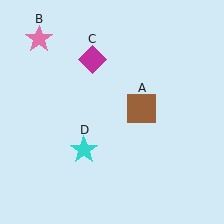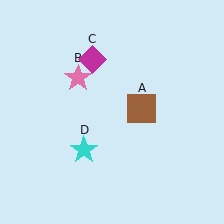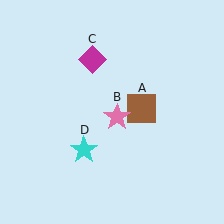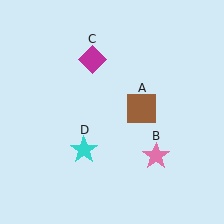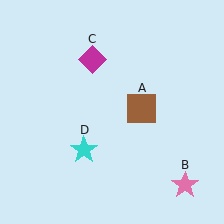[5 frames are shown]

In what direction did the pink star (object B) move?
The pink star (object B) moved down and to the right.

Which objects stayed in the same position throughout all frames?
Brown square (object A) and magenta diamond (object C) and cyan star (object D) remained stationary.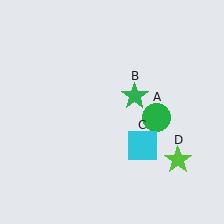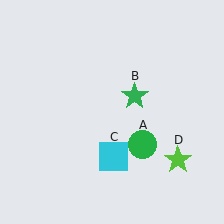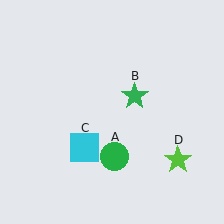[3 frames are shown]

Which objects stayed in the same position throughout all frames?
Green star (object B) and lime star (object D) remained stationary.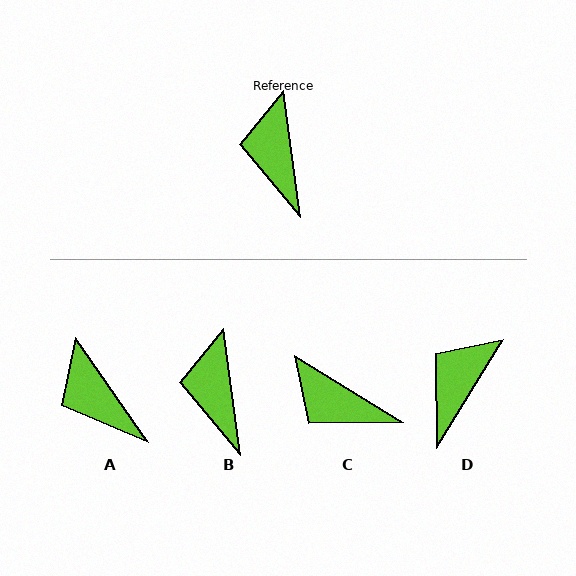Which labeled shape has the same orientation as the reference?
B.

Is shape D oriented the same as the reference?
No, it is off by about 39 degrees.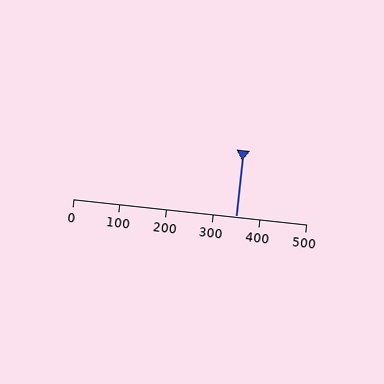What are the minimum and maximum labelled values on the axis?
The axis runs from 0 to 500.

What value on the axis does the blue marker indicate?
The marker indicates approximately 350.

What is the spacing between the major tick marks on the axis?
The major ticks are spaced 100 apart.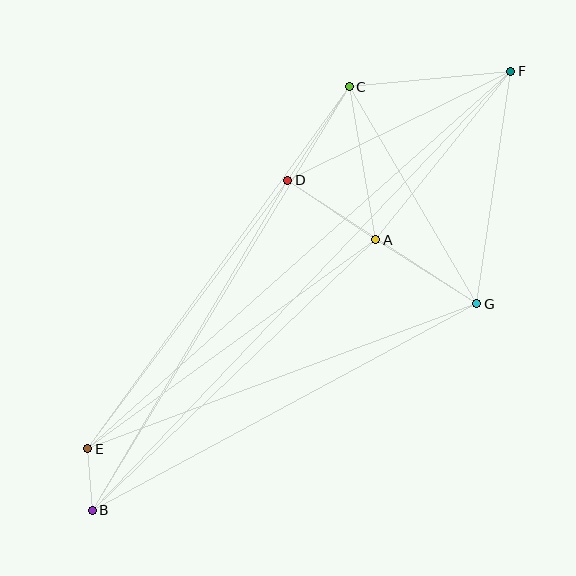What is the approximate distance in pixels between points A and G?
The distance between A and G is approximately 120 pixels.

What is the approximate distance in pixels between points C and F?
The distance between C and F is approximately 162 pixels.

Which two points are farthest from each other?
Points B and F are farthest from each other.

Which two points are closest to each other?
Points B and E are closest to each other.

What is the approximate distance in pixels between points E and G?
The distance between E and G is approximately 415 pixels.